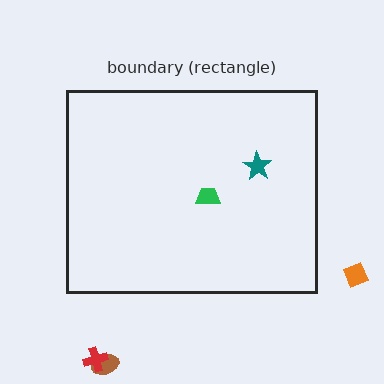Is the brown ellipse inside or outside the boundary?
Outside.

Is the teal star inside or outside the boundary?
Inside.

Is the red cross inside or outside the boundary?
Outside.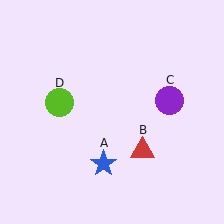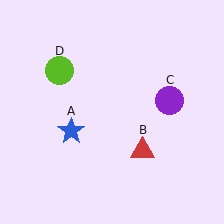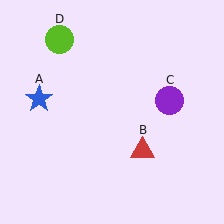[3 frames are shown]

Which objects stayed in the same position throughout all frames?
Red triangle (object B) and purple circle (object C) remained stationary.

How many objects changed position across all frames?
2 objects changed position: blue star (object A), lime circle (object D).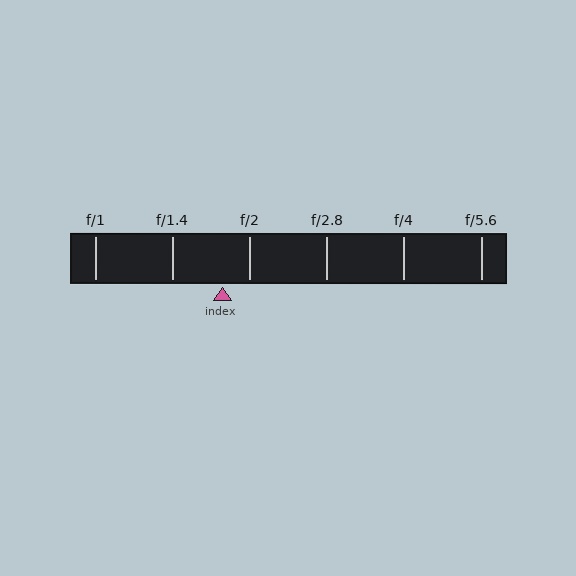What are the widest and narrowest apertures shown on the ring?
The widest aperture shown is f/1 and the narrowest is f/5.6.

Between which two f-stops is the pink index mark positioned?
The index mark is between f/1.4 and f/2.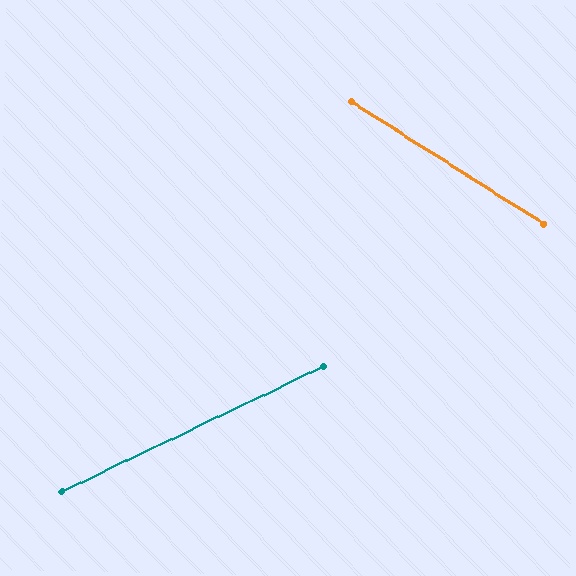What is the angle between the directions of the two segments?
Approximately 58 degrees.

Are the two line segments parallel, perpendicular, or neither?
Neither parallel nor perpendicular — they differ by about 58°.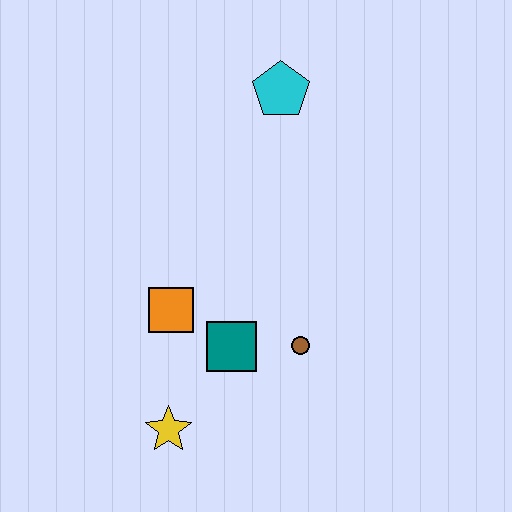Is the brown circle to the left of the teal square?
No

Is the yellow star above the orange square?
No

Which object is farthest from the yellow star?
The cyan pentagon is farthest from the yellow star.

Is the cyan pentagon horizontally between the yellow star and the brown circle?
Yes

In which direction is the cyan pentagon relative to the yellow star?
The cyan pentagon is above the yellow star.